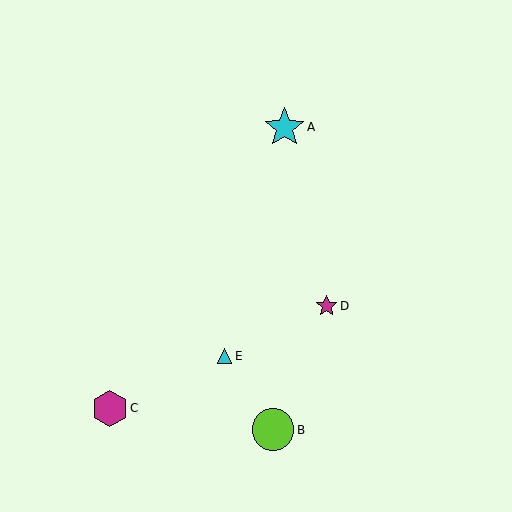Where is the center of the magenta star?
The center of the magenta star is at (327, 306).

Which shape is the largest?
The lime circle (labeled B) is the largest.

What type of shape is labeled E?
Shape E is a cyan triangle.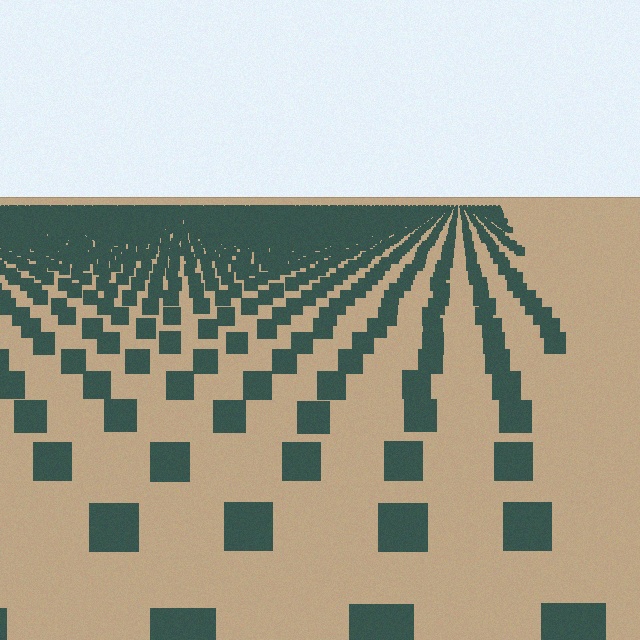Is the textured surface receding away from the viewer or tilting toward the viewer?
The surface is receding away from the viewer. Texture elements get smaller and denser toward the top.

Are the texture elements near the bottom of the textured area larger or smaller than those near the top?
Larger. Near the bottom, elements are closer to the viewer and appear at a bigger on-screen size.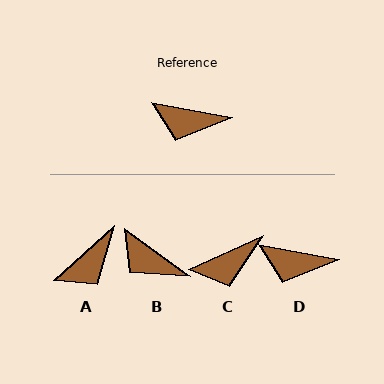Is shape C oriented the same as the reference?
No, it is off by about 34 degrees.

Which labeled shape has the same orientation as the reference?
D.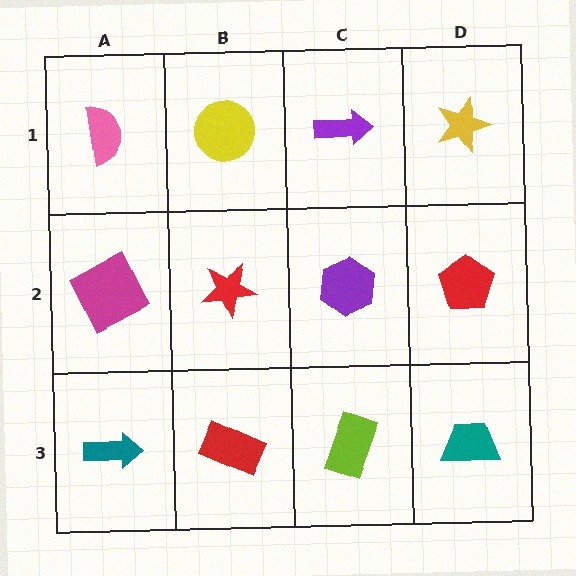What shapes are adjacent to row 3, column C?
A purple hexagon (row 2, column C), a red rectangle (row 3, column B), a teal trapezoid (row 3, column D).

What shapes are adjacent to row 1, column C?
A purple hexagon (row 2, column C), a yellow circle (row 1, column B), a yellow star (row 1, column D).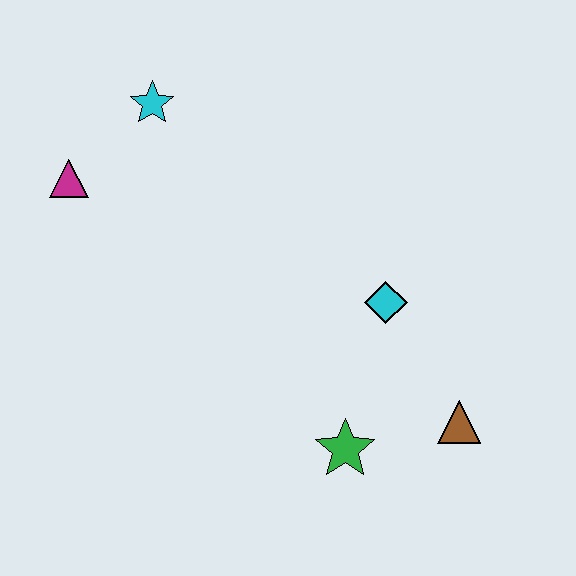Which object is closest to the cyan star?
The magenta triangle is closest to the cyan star.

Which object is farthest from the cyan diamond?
The magenta triangle is farthest from the cyan diamond.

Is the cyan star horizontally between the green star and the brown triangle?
No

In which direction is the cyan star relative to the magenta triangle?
The cyan star is to the right of the magenta triangle.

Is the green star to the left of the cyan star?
No